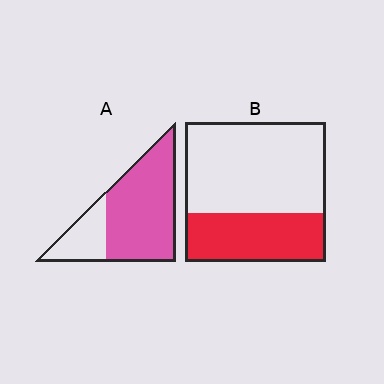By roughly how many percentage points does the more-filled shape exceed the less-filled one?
By roughly 40 percentage points (A over B).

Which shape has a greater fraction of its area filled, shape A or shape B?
Shape A.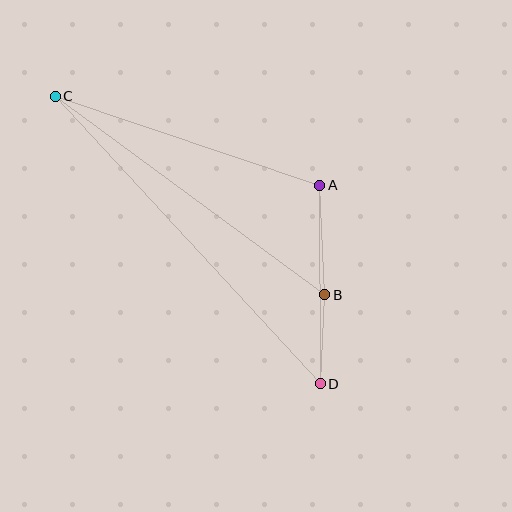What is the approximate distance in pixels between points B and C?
The distance between B and C is approximately 335 pixels.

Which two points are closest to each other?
Points B and D are closest to each other.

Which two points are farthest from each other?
Points C and D are farthest from each other.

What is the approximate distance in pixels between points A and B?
The distance between A and B is approximately 110 pixels.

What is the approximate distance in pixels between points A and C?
The distance between A and C is approximately 279 pixels.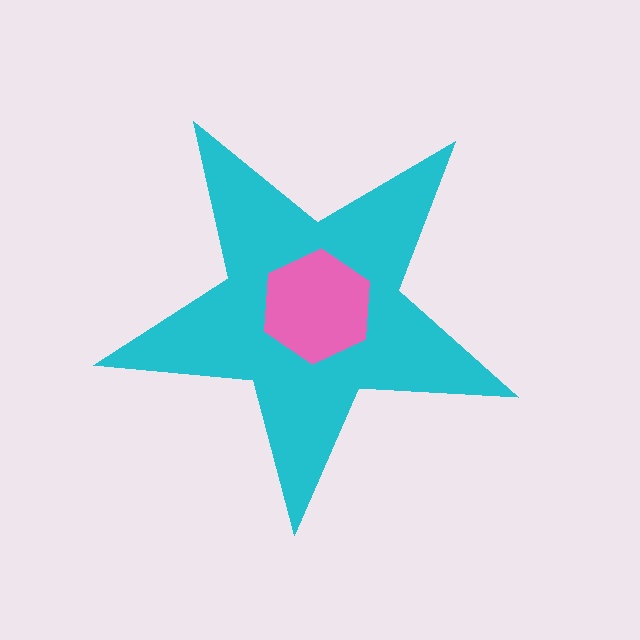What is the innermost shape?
The pink hexagon.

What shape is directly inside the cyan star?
The pink hexagon.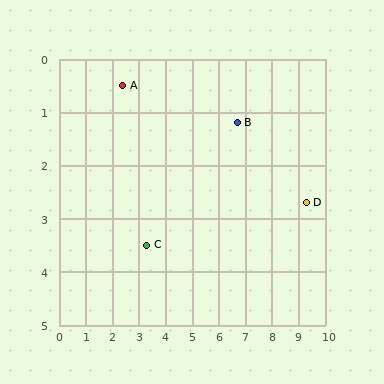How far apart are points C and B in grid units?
Points C and B are about 4.1 grid units apart.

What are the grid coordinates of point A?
Point A is at approximately (2.4, 0.5).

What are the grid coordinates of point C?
Point C is at approximately (3.3, 3.5).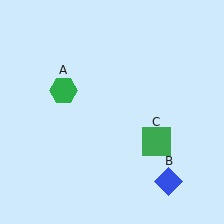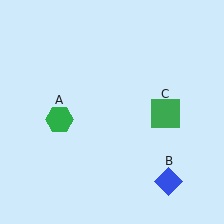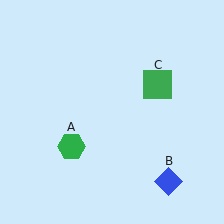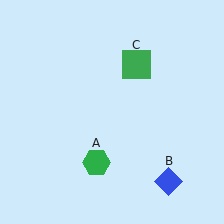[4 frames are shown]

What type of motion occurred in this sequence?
The green hexagon (object A), green square (object C) rotated counterclockwise around the center of the scene.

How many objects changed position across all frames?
2 objects changed position: green hexagon (object A), green square (object C).